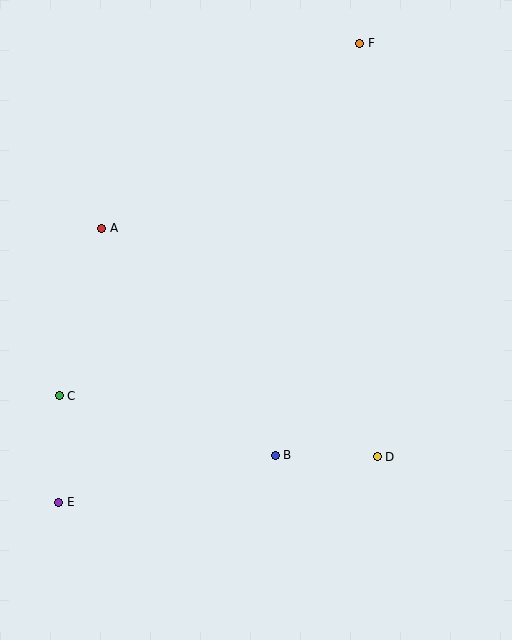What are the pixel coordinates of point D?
Point D is at (377, 457).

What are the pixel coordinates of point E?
Point E is at (59, 502).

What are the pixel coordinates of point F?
Point F is at (360, 43).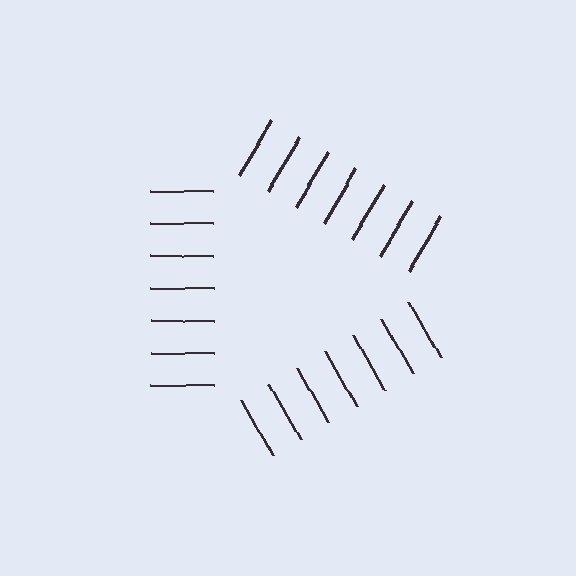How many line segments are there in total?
21 — 7 along each of the 3 edges.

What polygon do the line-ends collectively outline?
An illusory triangle — the line segments terminate on its edges but no continuous stroke is drawn.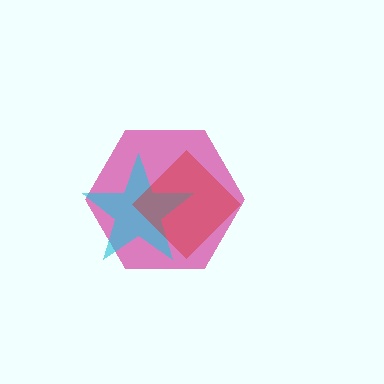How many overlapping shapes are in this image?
There are 3 overlapping shapes in the image.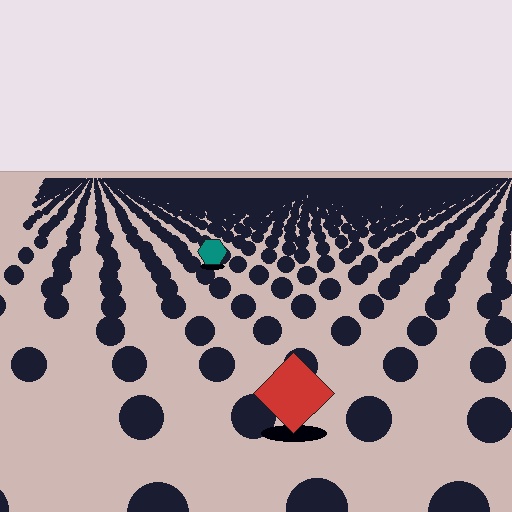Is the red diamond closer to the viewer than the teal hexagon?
Yes. The red diamond is closer — you can tell from the texture gradient: the ground texture is coarser near it.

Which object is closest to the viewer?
The red diamond is closest. The texture marks near it are larger and more spread out.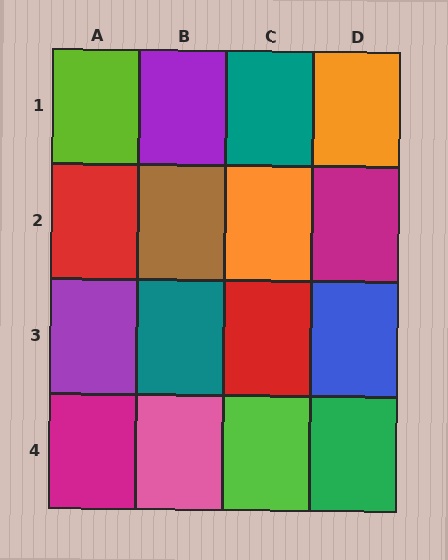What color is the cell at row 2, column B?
Brown.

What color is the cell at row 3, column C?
Red.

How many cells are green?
1 cell is green.